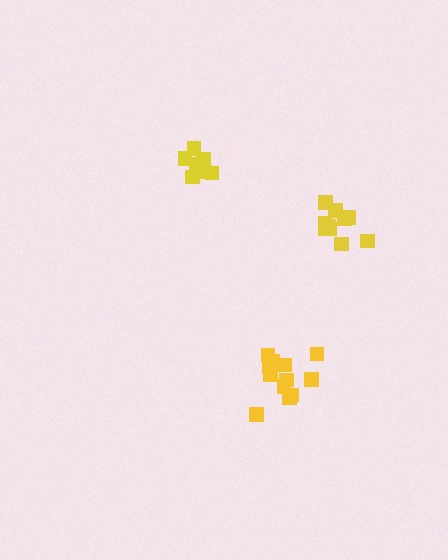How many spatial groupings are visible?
There are 3 spatial groupings.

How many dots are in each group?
Group 1: 10 dots, Group 2: 10 dots, Group 3: 13 dots (33 total).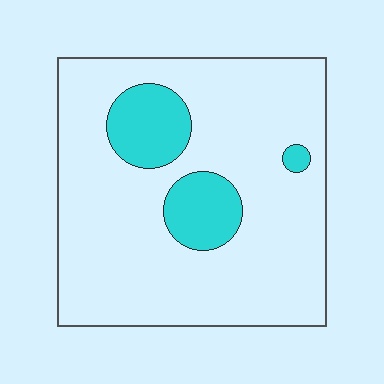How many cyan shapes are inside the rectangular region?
3.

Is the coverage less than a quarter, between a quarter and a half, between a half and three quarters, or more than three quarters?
Less than a quarter.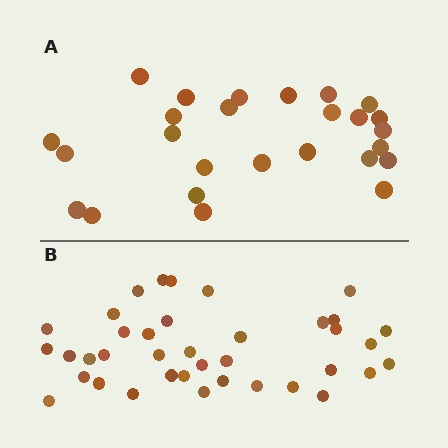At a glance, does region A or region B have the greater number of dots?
Region B (the bottom region) has more dots.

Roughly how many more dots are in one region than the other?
Region B has roughly 12 or so more dots than region A.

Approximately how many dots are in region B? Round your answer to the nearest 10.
About 40 dots. (The exact count is 38, which rounds to 40.)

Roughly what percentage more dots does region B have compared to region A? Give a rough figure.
About 45% more.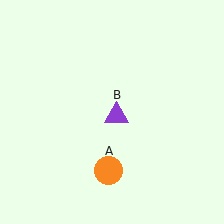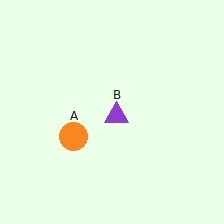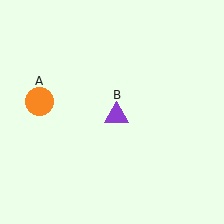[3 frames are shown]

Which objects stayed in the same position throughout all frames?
Purple triangle (object B) remained stationary.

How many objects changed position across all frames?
1 object changed position: orange circle (object A).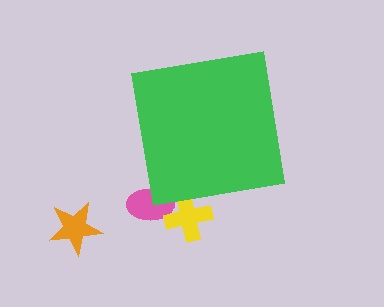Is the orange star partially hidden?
No, the orange star is fully visible.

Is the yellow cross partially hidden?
Yes, the yellow cross is partially hidden behind the green square.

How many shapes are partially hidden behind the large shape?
2 shapes are partially hidden.